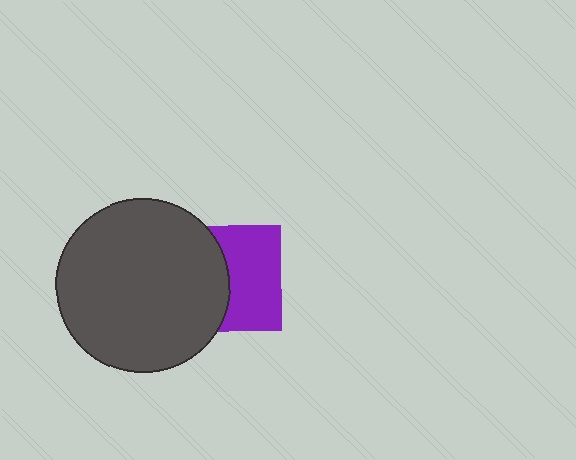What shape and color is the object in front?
The object in front is a dark gray circle.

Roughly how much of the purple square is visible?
About half of it is visible (roughly 54%).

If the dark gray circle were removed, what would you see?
You would see the complete purple square.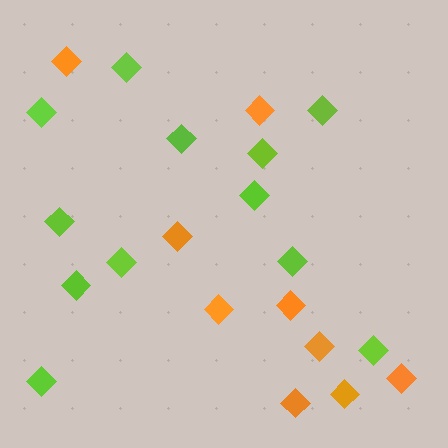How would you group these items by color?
There are 2 groups: one group of lime diamonds (12) and one group of orange diamonds (9).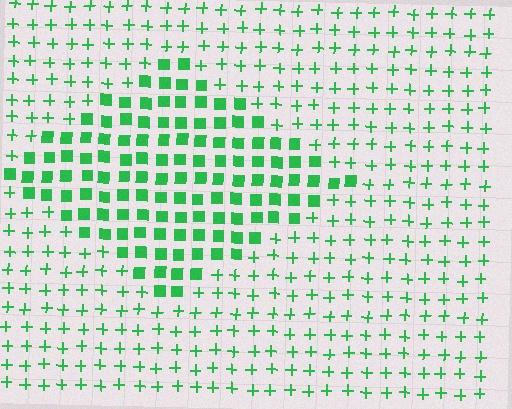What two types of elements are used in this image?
The image uses squares inside the diamond region and plus signs outside it.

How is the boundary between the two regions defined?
The boundary is defined by a change in element shape: squares inside vs. plus signs outside. All elements share the same color and spacing.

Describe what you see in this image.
The image is filled with small green elements arranged in a uniform grid. A diamond-shaped region contains squares, while the surrounding area contains plus signs. The boundary is defined purely by the change in element shape.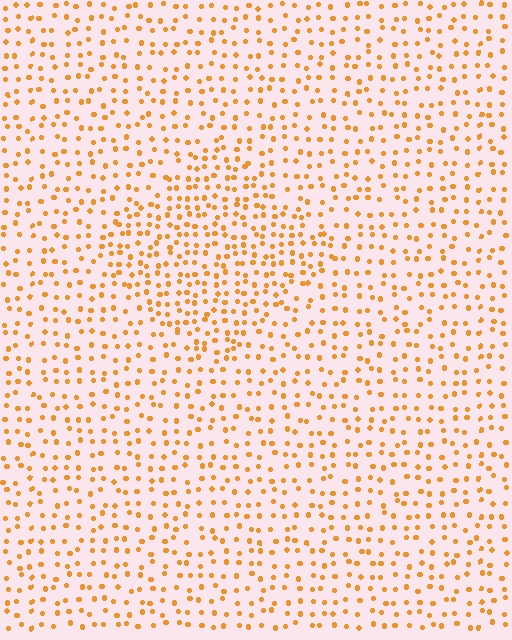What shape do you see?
I see a diamond.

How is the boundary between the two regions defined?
The boundary is defined by a change in element density (approximately 1.6x ratio). All elements are the same color, size, and shape.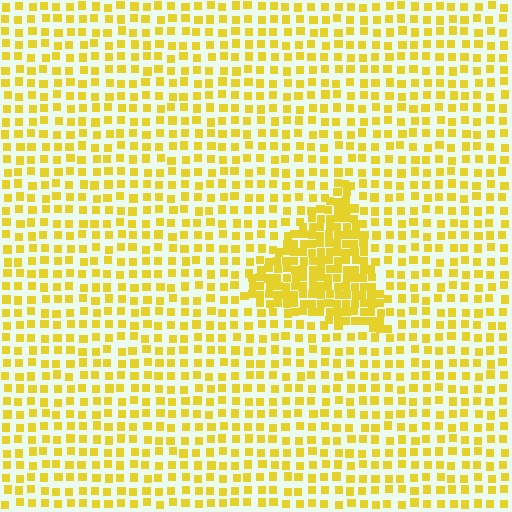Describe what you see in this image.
The image contains small yellow elements arranged at two different densities. A triangle-shaped region is visible where the elements are more densely packed than the surrounding area.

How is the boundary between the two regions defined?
The boundary is defined by a change in element density (approximately 2.2x ratio). All elements are the same color, size, and shape.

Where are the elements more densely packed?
The elements are more densely packed inside the triangle boundary.